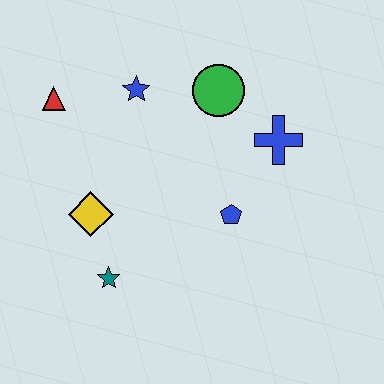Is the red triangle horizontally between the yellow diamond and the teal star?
No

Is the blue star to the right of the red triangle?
Yes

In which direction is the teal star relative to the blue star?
The teal star is below the blue star.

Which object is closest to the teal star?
The yellow diamond is closest to the teal star.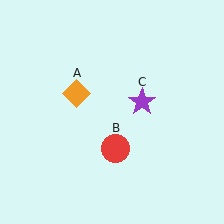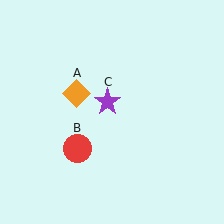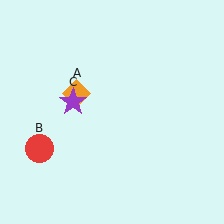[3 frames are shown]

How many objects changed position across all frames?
2 objects changed position: red circle (object B), purple star (object C).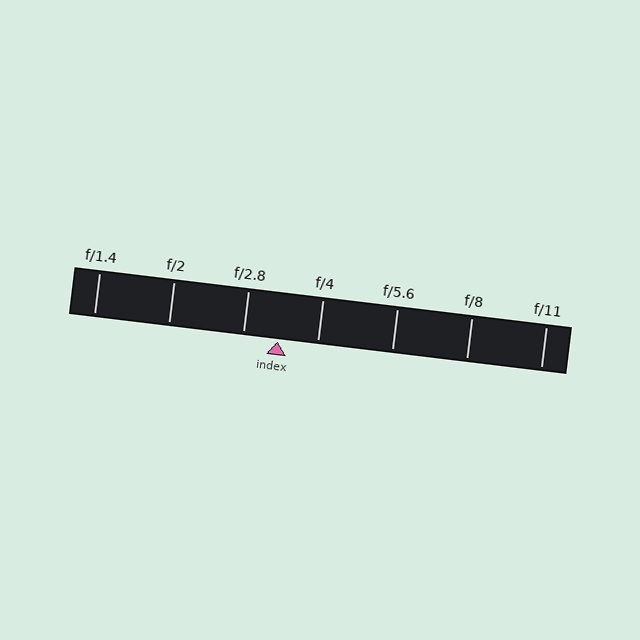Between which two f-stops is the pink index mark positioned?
The index mark is between f/2.8 and f/4.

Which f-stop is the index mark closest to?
The index mark is closest to f/2.8.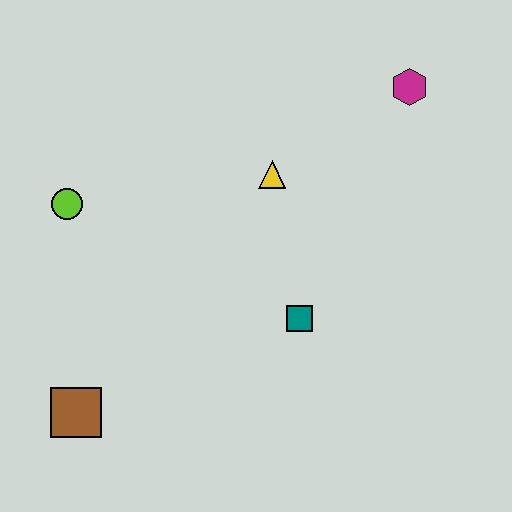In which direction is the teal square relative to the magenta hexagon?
The teal square is below the magenta hexagon.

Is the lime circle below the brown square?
No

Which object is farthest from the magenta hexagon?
The brown square is farthest from the magenta hexagon.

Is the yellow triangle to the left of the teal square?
Yes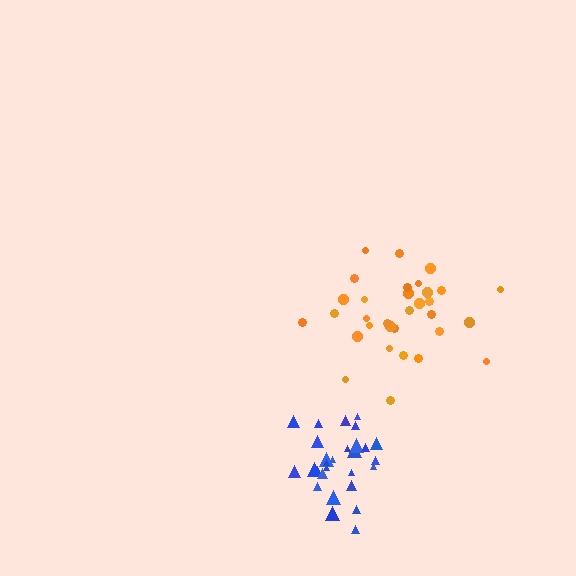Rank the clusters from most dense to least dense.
blue, orange.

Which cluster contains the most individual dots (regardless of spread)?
Orange (32).